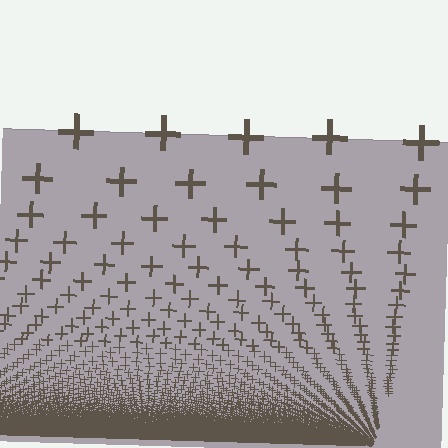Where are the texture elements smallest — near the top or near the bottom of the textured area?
Near the bottom.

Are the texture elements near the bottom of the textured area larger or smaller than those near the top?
Smaller. The gradient is inverted — elements near the bottom are smaller and denser.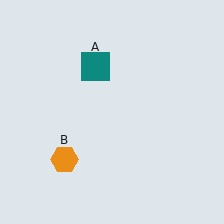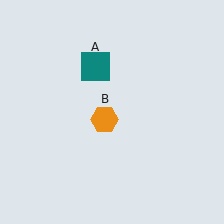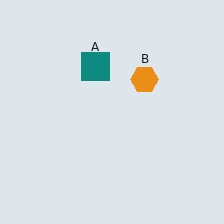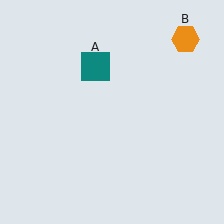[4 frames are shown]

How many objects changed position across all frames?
1 object changed position: orange hexagon (object B).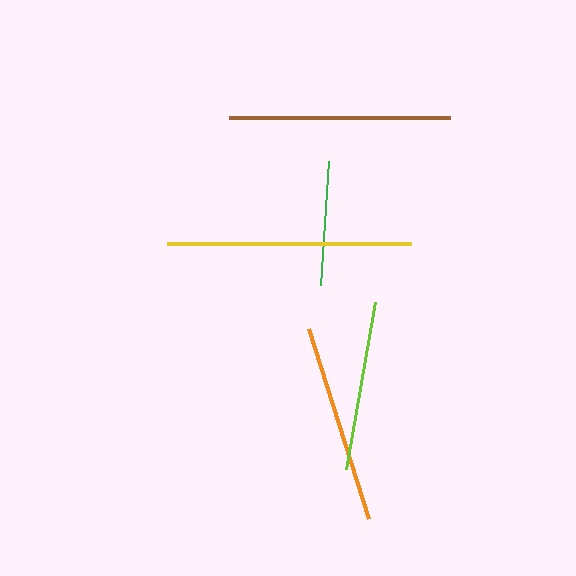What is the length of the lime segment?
The lime segment is approximately 170 pixels long.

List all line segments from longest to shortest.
From longest to shortest: yellow, brown, orange, lime, green.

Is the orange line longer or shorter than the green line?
The orange line is longer than the green line.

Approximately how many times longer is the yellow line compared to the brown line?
The yellow line is approximately 1.1 times the length of the brown line.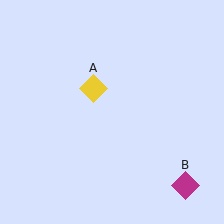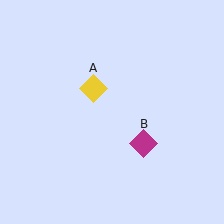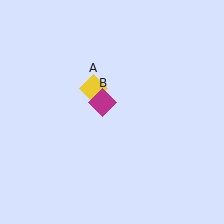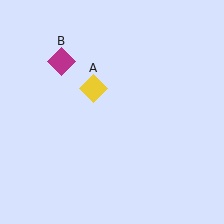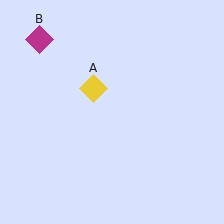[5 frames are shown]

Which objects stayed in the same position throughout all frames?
Yellow diamond (object A) remained stationary.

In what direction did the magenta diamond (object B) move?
The magenta diamond (object B) moved up and to the left.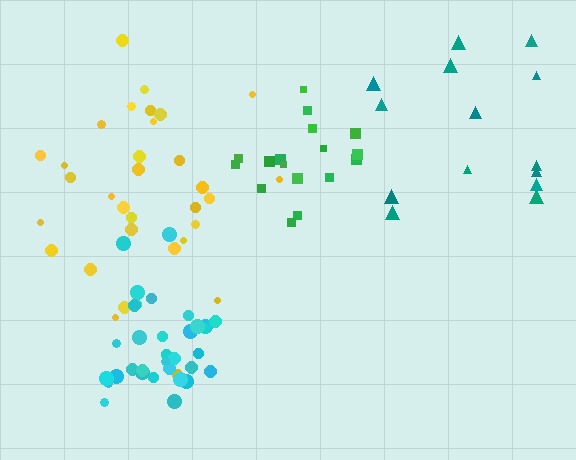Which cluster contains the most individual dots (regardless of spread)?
Cyan (33).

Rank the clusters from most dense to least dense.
cyan, green, yellow, teal.